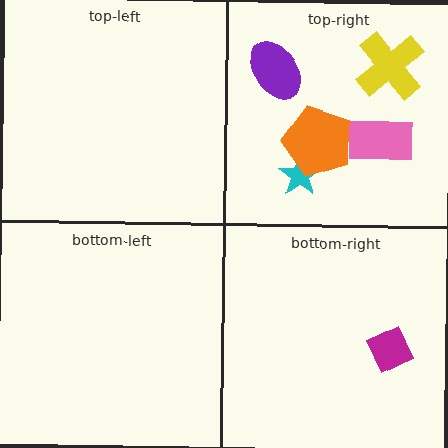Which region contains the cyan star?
The top-right region.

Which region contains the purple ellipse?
The top-right region.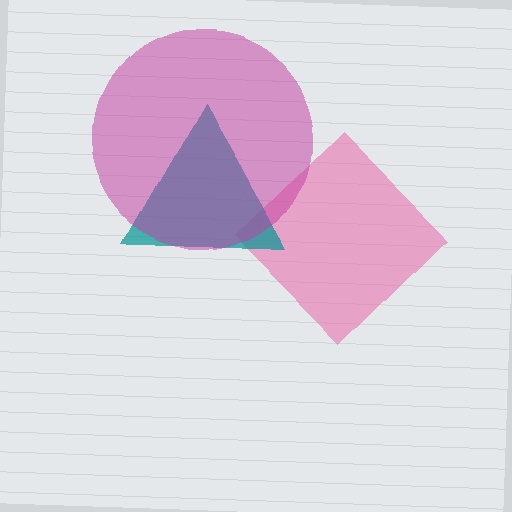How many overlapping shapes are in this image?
There are 3 overlapping shapes in the image.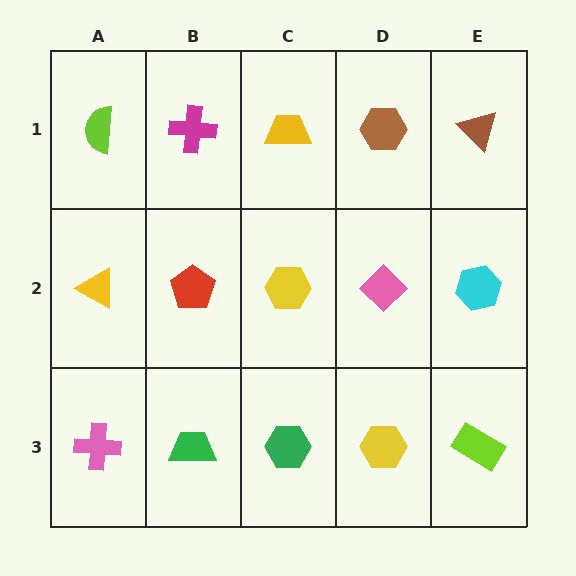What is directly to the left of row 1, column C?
A magenta cross.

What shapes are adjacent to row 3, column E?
A cyan hexagon (row 2, column E), a yellow hexagon (row 3, column D).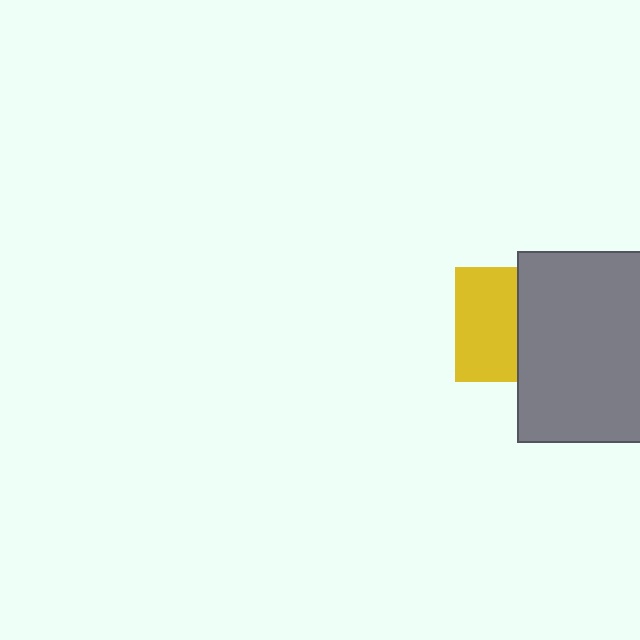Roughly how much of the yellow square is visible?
About half of it is visible (roughly 54%).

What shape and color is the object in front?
The object in front is a gray rectangle.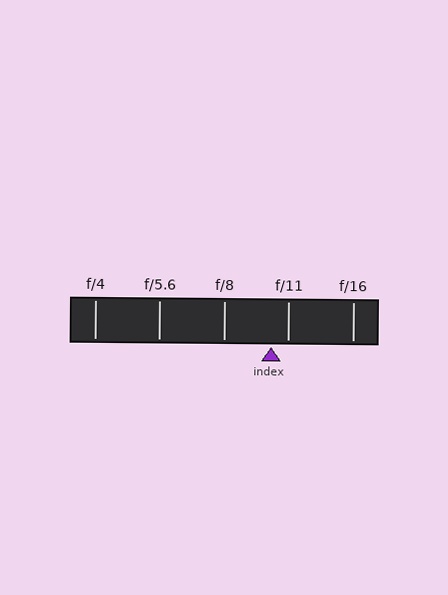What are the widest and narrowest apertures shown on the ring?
The widest aperture shown is f/4 and the narrowest is f/16.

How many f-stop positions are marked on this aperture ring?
There are 5 f-stop positions marked.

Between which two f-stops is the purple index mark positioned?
The index mark is between f/8 and f/11.